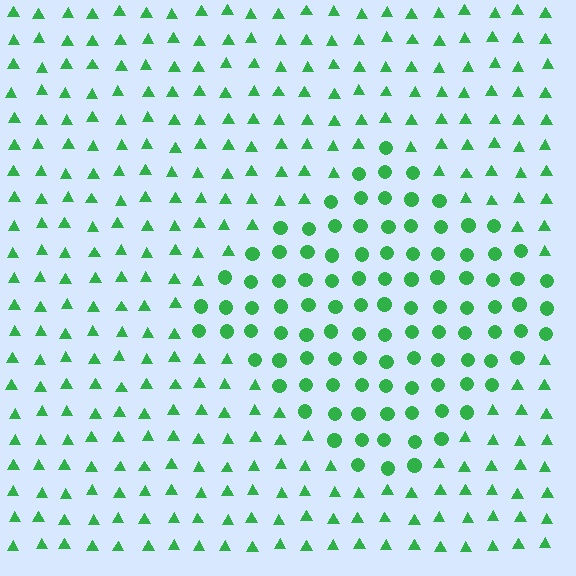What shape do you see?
I see a diamond.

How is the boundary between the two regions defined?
The boundary is defined by a change in element shape: circles inside vs. triangles outside. All elements share the same color and spacing.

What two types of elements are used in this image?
The image uses circles inside the diamond region and triangles outside it.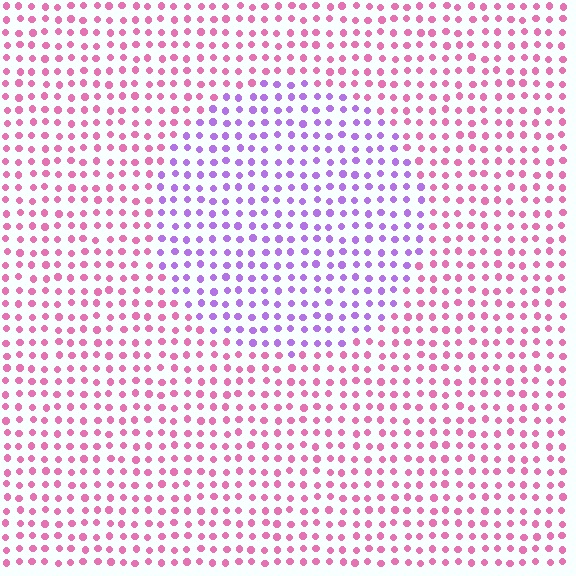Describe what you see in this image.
The image is filled with small pink elements in a uniform arrangement. A circle-shaped region is visible where the elements are tinted to a slightly different hue, forming a subtle color boundary.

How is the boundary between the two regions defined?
The boundary is defined purely by a slight shift in hue (about 52 degrees). Spacing, size, and orientation are identical on both sides.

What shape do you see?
I see a circle.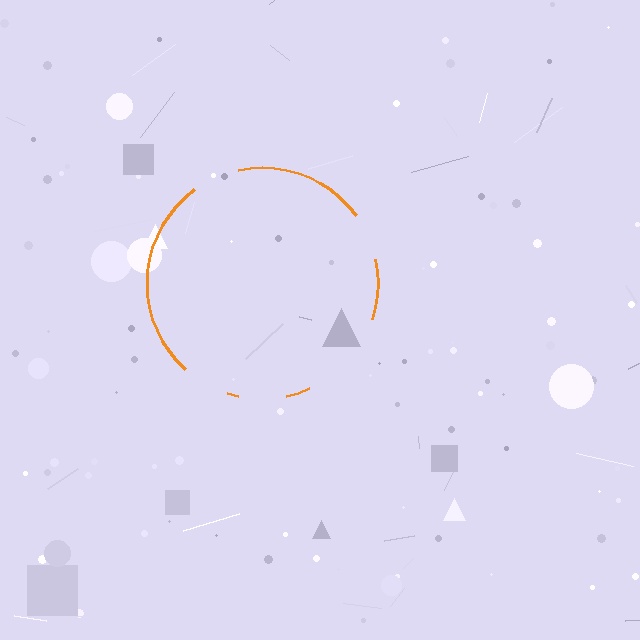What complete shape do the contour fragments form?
The contour fragments form a circle.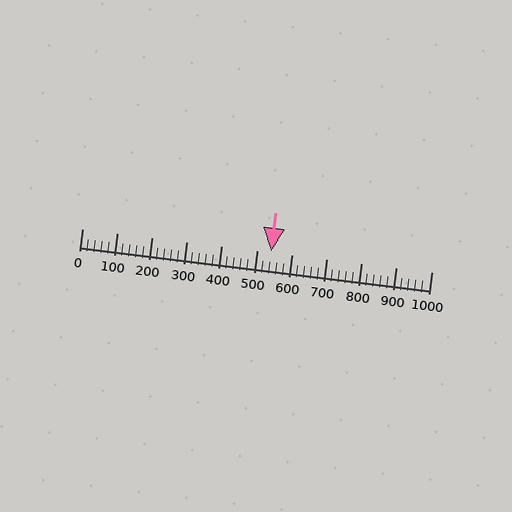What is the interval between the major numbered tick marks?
The major tick marks are spaced 100 units apart.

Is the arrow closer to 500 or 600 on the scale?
The arrow is closer to 500.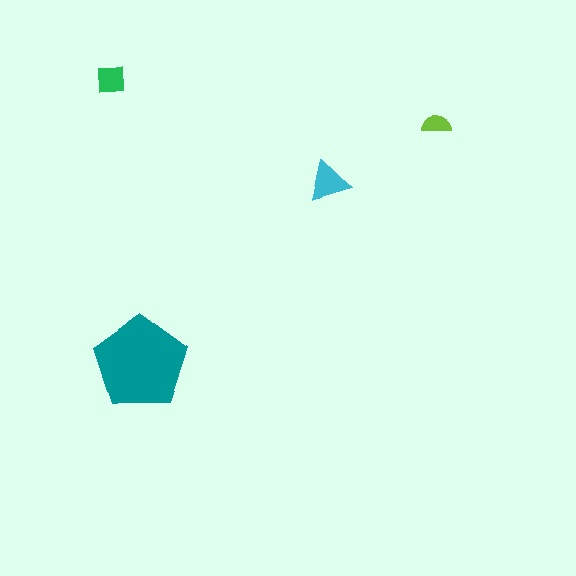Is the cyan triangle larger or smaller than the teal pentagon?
Smaller.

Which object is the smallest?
The lime semicircle.